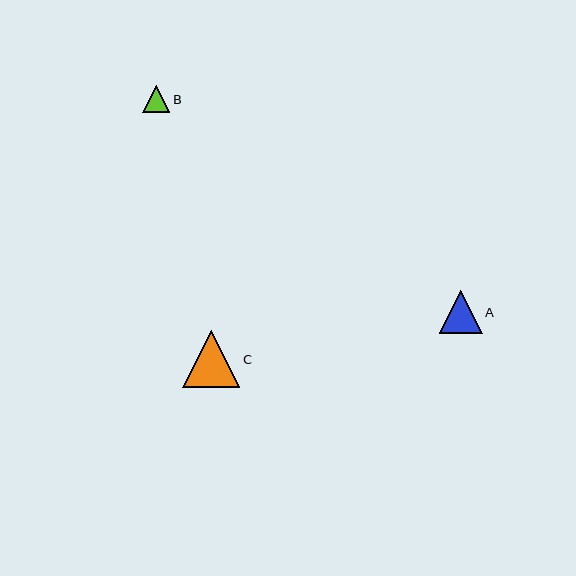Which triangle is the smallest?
Triangle B is the smallest with a size of approximately 27 pixels.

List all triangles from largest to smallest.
From largest to smallest: C, A, B.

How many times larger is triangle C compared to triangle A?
Triangle C is approximately 1.3 times the size of triangle A.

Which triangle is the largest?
Triangle C is the largest with a size of approximately 57 pixels.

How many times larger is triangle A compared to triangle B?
Triangle A is approximately 1.6 times the size of triangle B.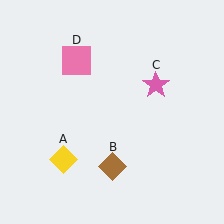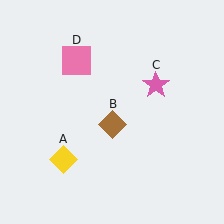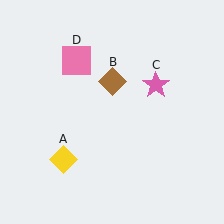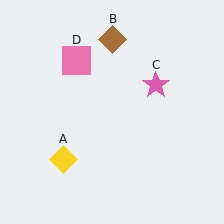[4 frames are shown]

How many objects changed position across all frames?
1 object changed position: brown diamond (object B).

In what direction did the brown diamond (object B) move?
The brown diamond (object B) moved up.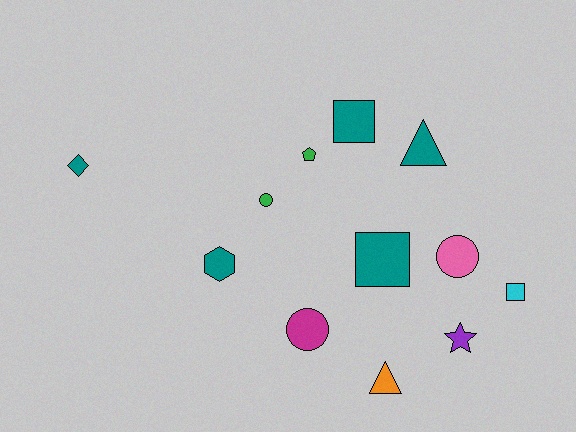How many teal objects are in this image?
There are 5 teal objects.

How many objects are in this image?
There are 12 objects.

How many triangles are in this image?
There are 2 triangles.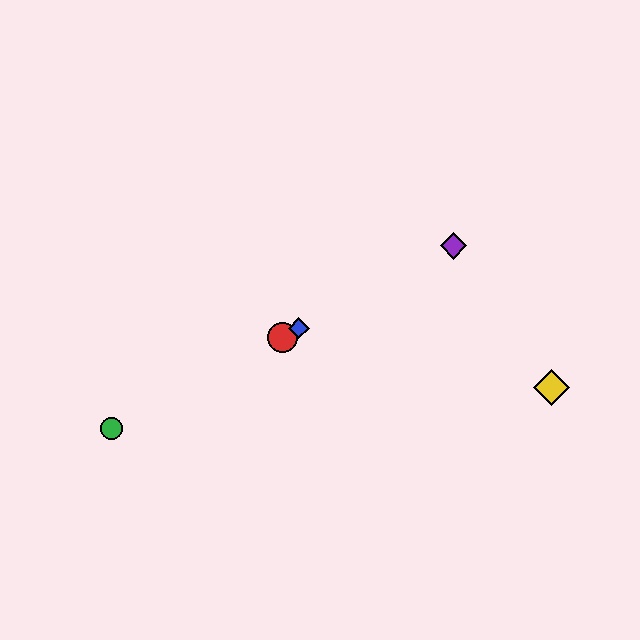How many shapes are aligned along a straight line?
4 shapes (the red circle, the blue diamond, the green circle, the purple diamond) are aligned along a straight line.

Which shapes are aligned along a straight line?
The red circle, the blue diamond, the green circle, the purple diamond are aligned along a straight line.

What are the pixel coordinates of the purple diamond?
The purple diamond is at (454, 246).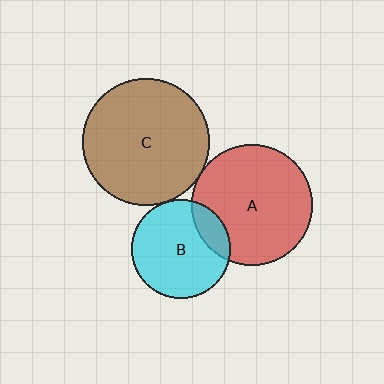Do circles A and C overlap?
Yes.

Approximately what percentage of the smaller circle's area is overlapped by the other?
Approximately 5%.